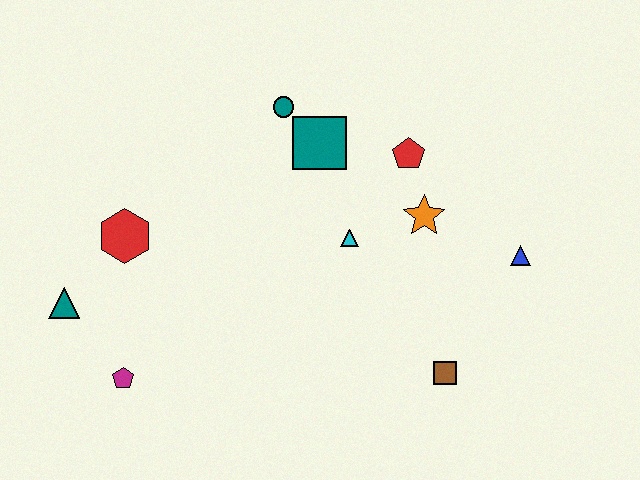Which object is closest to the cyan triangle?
The orange star is closest to the cyan triangle.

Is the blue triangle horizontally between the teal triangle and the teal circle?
No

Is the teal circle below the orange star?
No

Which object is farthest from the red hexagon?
The blue triangle is farthest from the red hexagon.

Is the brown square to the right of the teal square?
Yes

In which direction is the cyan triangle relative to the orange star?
The cyan triangle is to the left of the orange star.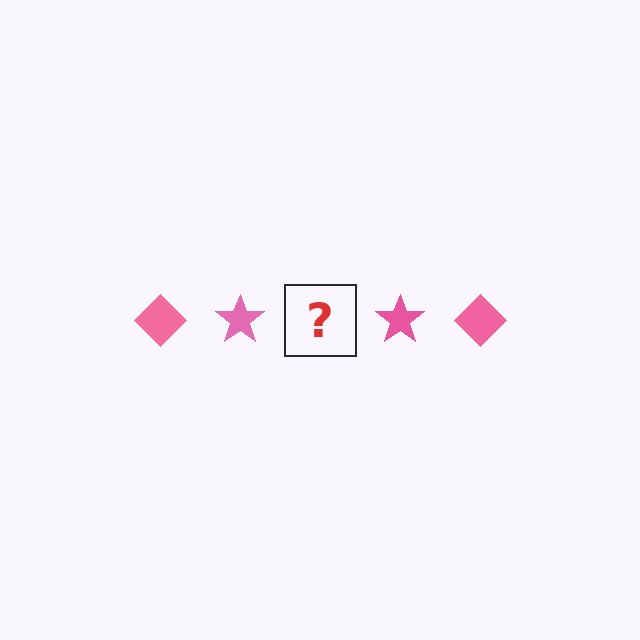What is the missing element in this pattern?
The missing element is a pink diamond.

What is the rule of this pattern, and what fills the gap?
The rule is that the pattern cycles through diamond, star shapes in pink. The gap should be filled with a pink diamond.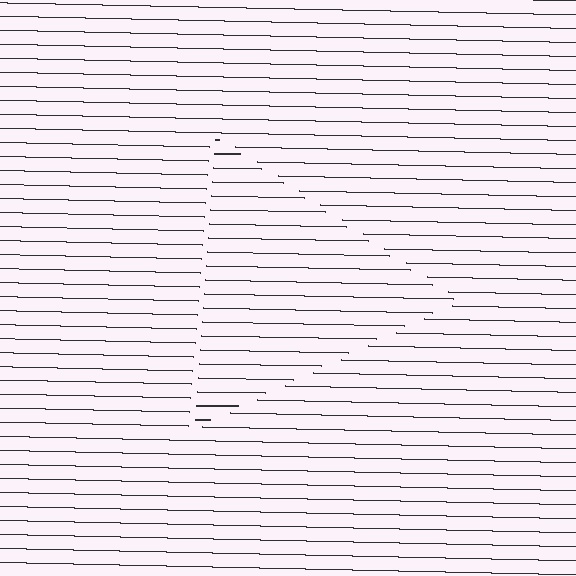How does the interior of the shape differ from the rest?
The interior of the shape contains the same grating, shifted by half a period — the contour is defined by the phase discontinuity where line-ends from the inner and outer gratings abut.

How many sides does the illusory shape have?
3 sides — the line-ends trace a triangle.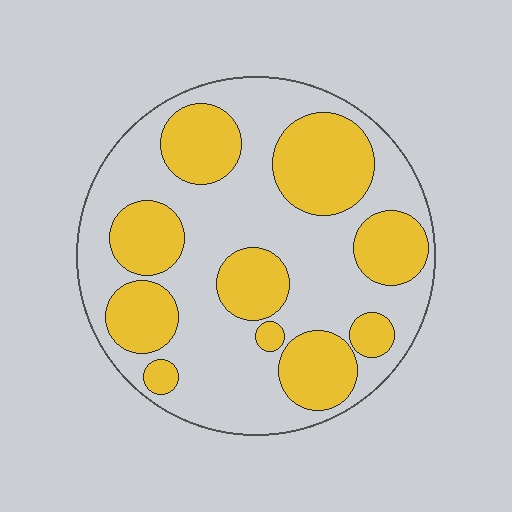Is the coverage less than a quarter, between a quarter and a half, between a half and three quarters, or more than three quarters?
Between a quarter and a half.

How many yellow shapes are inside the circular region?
10.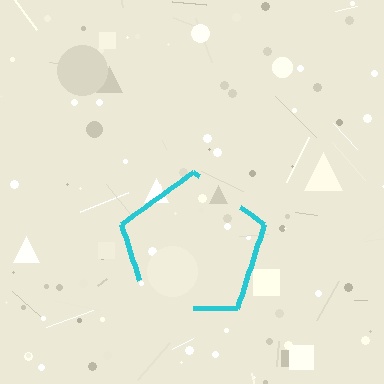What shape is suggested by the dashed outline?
The dashed outline suggests a pentagon.